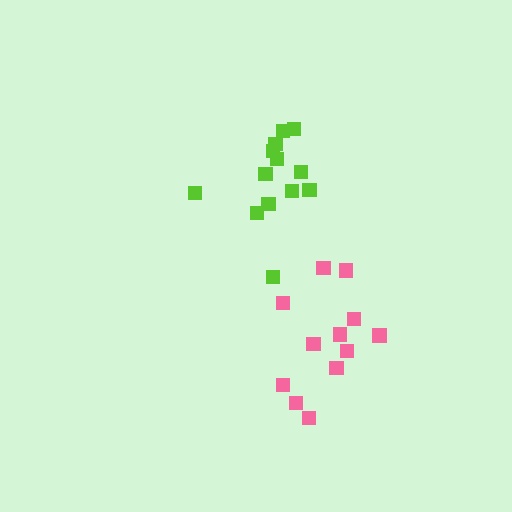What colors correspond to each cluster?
The clusters are colored: lime, pink.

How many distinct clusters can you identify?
There are 2 distinct clusters.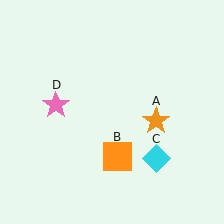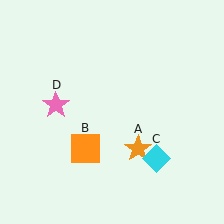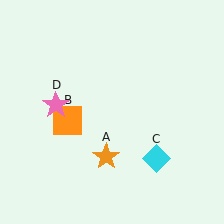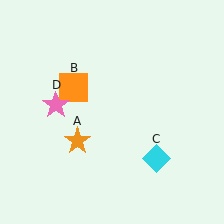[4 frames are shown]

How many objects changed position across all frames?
2 objects changed position: orange star (object A), orange square (object B).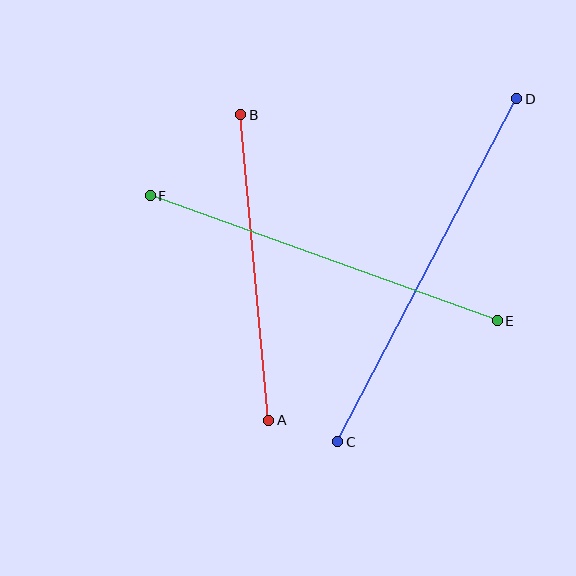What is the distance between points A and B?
The distance is approximately 307 pixels.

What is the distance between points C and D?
The distance is approximately 387 pixels.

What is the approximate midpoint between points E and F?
The midpoint is at approximately (324, 258) pixels.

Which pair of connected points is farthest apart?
Points C and D are farthest apart.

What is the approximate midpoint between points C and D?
The midpoint is at approximately (427, 270) pixels.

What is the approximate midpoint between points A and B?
The midpoint is at approximately (255, 268) pixels.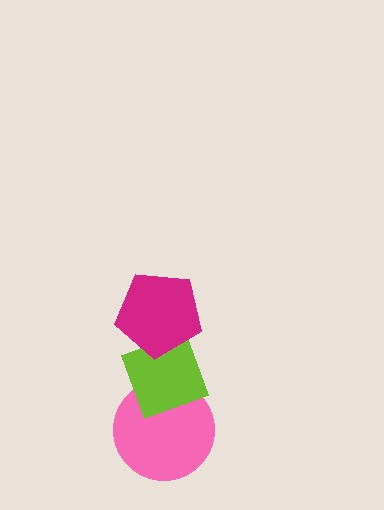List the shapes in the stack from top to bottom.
From top to bottom: the magenta pentagon, the lime diamond, the pink circle.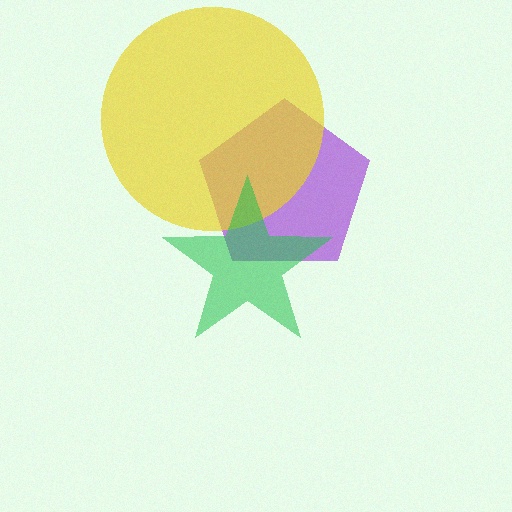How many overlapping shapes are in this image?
There are 3 overlapping shapes in the image.